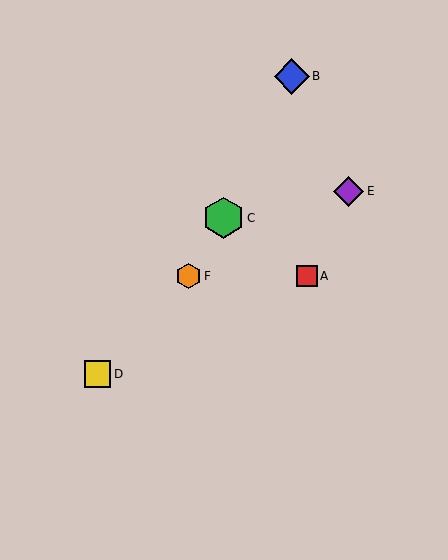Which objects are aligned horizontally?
Objects A, F are aligned horizontally.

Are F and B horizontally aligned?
No, F is at y≈276 and B is at y≈76.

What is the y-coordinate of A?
Object A is at y≈276.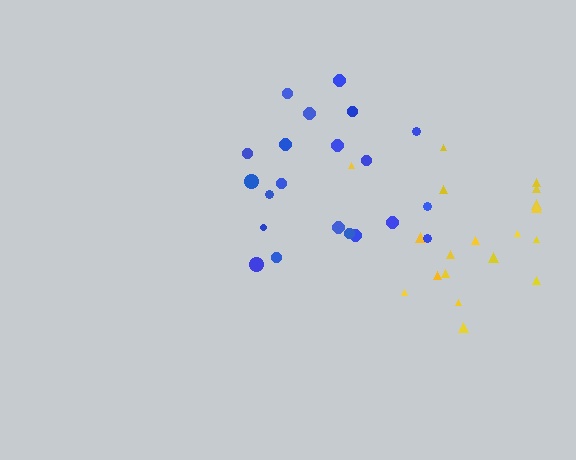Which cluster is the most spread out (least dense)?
Yellow.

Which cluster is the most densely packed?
Blue.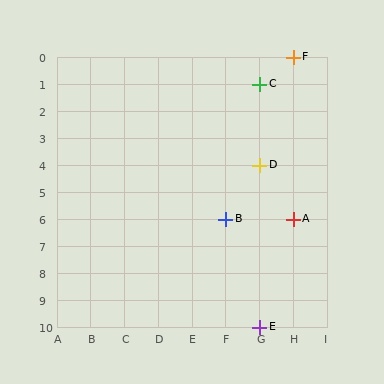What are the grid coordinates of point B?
Point B is at grid coordinates (F, 6).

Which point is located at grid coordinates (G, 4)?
Point D is at (G, 4).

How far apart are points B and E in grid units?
Points B and E are 1 column and 4 rows apart (about 4.1 grid units diagonally).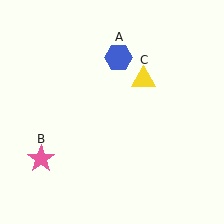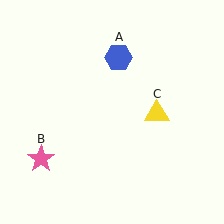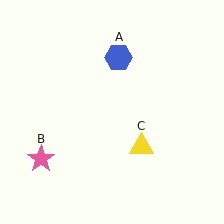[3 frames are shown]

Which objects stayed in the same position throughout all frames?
Blue hexagon (object A) and pink star (object B) remained stationary.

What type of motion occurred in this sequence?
The yellow triangle (object C) rotated clockwise around the center of the scene.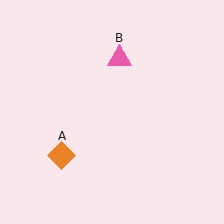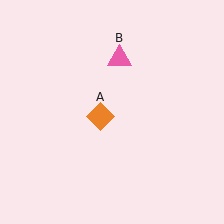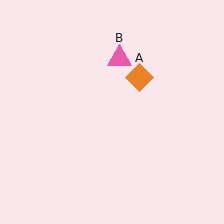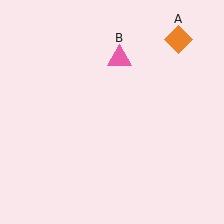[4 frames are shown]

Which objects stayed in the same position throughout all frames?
Pink triangle (object B) remained stationary.